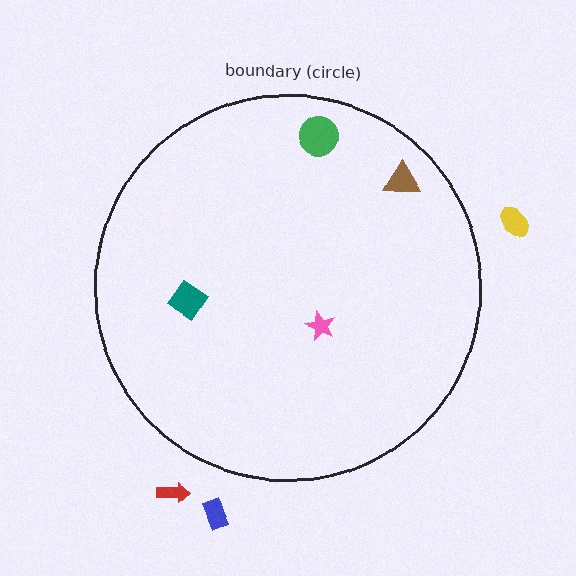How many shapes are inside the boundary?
4 inside, 3 outside.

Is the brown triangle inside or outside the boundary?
Inside.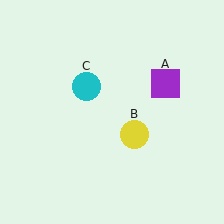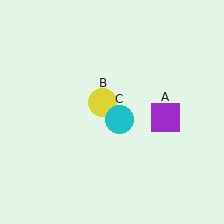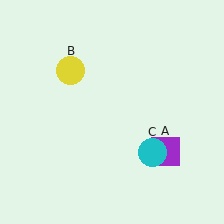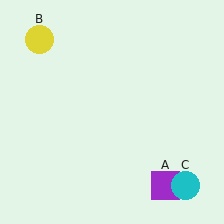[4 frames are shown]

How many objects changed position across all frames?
3 objects changed position: purple square (object A), yellow circle (object B), cyan circle (object C).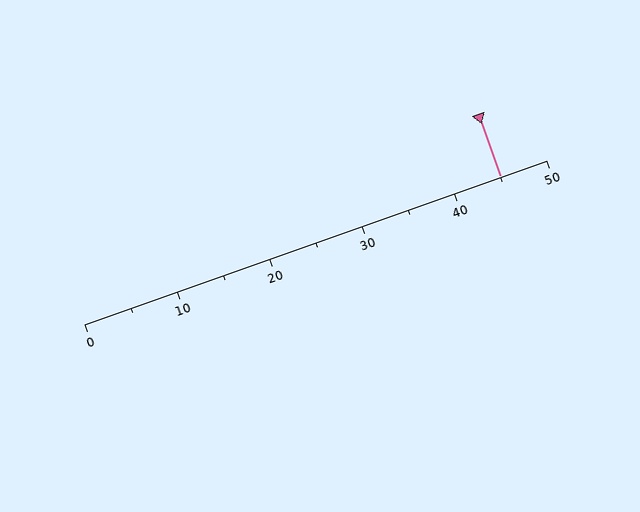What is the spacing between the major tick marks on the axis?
The major ticks are spaced 10 apart.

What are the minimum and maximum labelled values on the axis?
The axis runs from 0 to 50.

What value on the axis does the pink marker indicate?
The marker indicates approximately 45.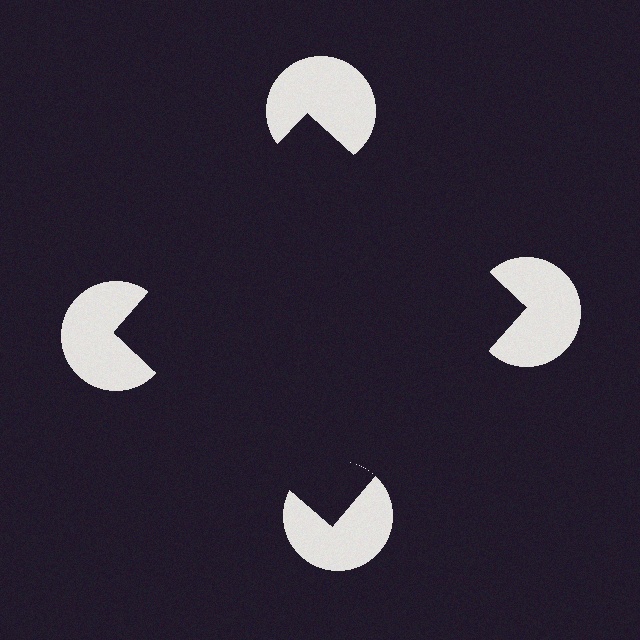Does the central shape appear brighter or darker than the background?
It typically appears slightly darker than the background, even though no actual brightness change is drawn.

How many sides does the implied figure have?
4 sides.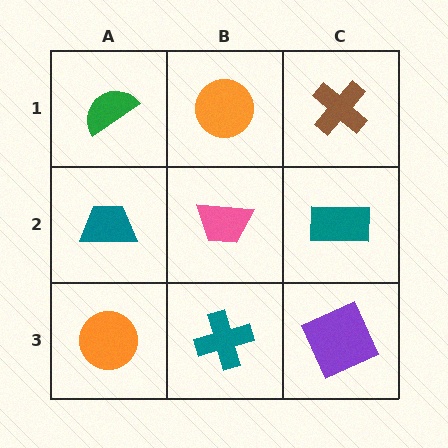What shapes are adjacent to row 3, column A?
A teal trapezoid (row 2, column A), a teal cross (row 3, column B).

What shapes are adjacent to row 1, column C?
A teal rectangle (row 2, column C), an orange circle (row 1, column B).